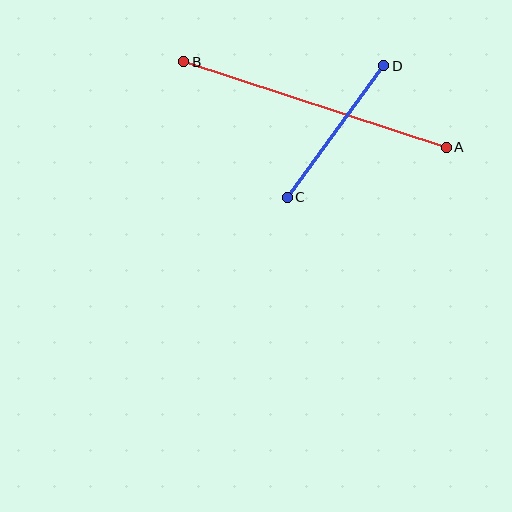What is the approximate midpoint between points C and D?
The midpoint is at approximately (335, 132) pixels.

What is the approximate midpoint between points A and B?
The midpoint is at approximately (315, 105) pixels.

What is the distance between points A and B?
The distance is approximately 276 pixels.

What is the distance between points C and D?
The distance is approximately 163 pixels.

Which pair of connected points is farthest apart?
Points A and B are farthest apart.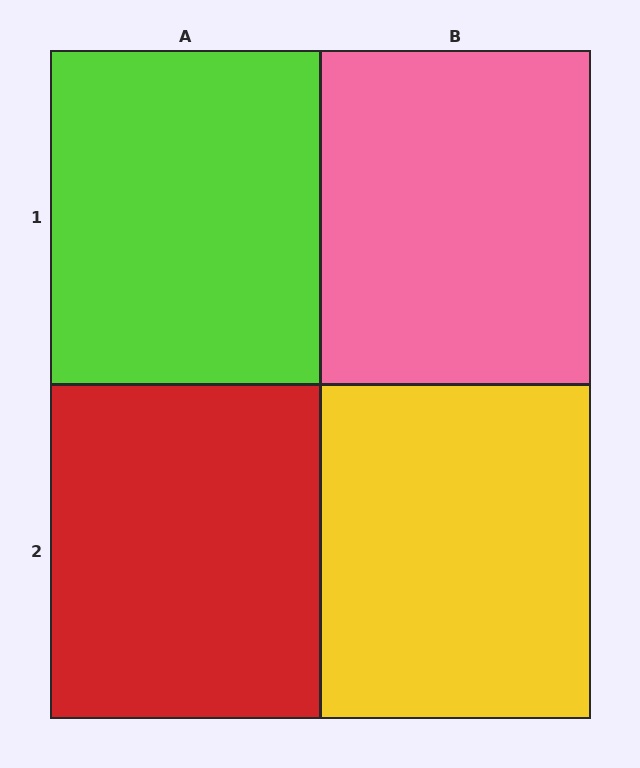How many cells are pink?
1 cell is pink.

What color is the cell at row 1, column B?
Pink.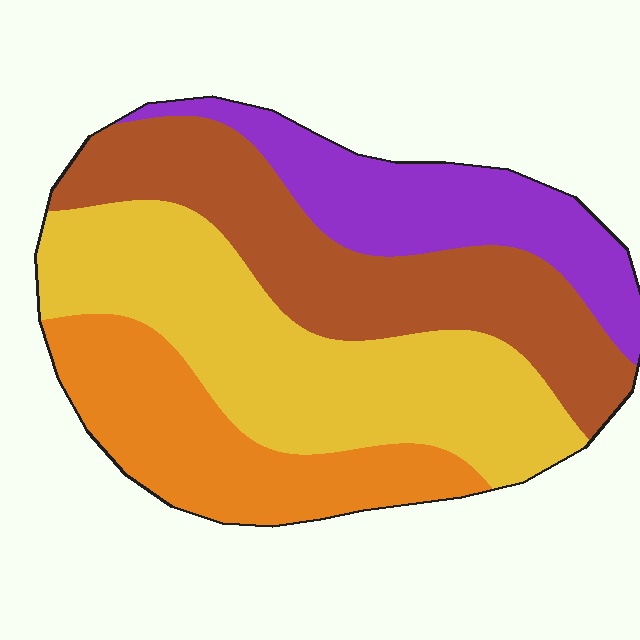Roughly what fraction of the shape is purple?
Purple takes up about one sixth (1/6) of the shape.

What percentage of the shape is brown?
Brown takes up about one quarter (1/4) of the shape.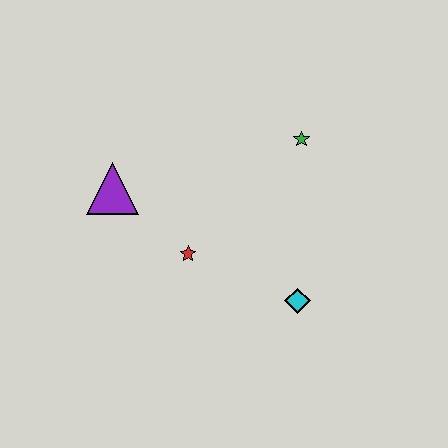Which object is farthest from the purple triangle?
The cyan diamond is farthest from the purple triangle.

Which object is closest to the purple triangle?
The red star is closest to the purple triangle.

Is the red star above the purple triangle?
No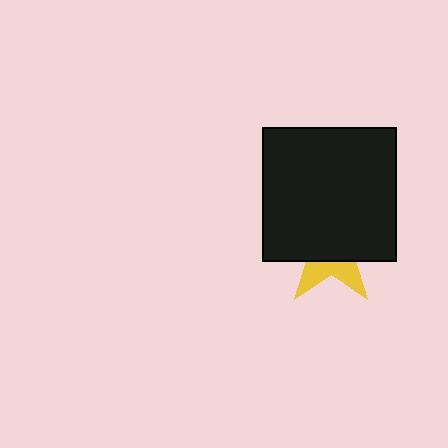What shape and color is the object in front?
The object in front is a black square.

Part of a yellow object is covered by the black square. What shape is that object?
It is a star.